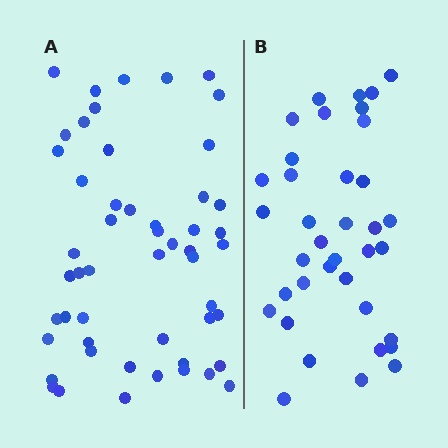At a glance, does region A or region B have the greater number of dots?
Region A (the left region) has more dots.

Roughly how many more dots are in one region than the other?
Region A has approximately 15 more dots than region B.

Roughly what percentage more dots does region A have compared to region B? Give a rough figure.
About 40% more.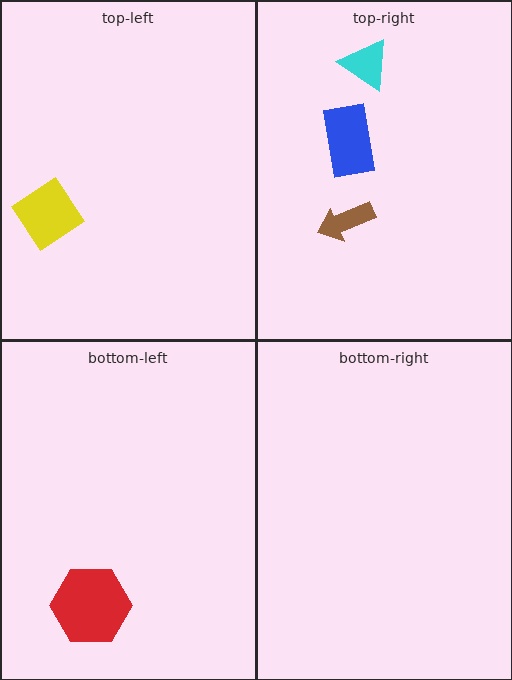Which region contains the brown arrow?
The top-right region.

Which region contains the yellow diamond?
The top-left region.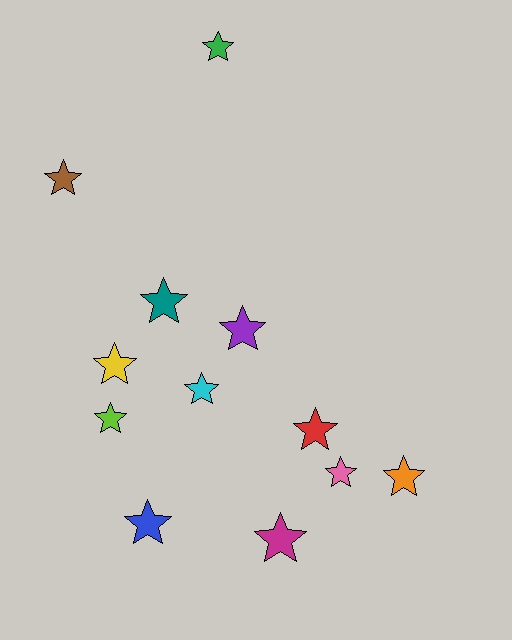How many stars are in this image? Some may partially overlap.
There are 12 stars.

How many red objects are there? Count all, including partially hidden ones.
There is 1 red object.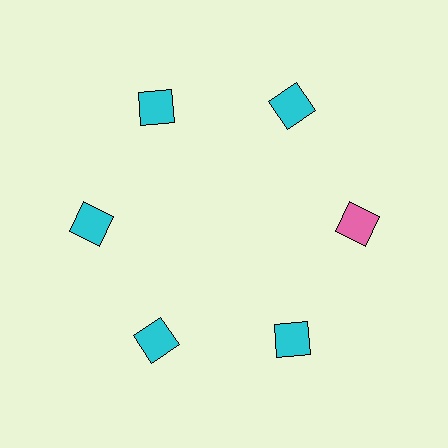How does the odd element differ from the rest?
It has a different color: pink instead of cyan.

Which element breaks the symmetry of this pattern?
The pink diamond at roughly the 3 o'clock position breaks the symmetry. All other shapes are cyan diamonds.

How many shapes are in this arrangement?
There are 6 shapes arranged in a ring pattern.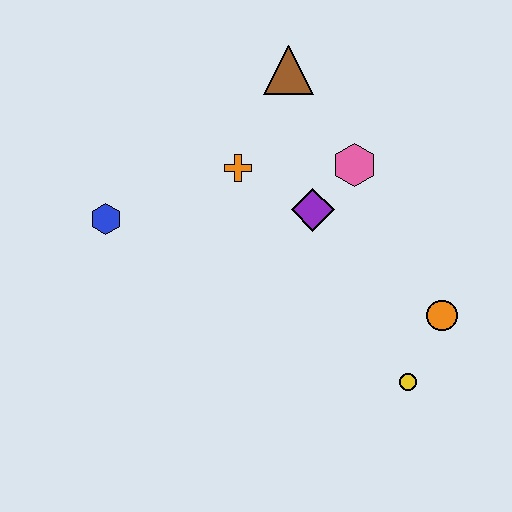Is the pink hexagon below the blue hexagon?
No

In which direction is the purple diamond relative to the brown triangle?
The purple diamond is below the brown triangle.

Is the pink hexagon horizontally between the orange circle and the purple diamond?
Yes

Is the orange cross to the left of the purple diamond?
Yes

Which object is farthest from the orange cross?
The yellow circle is farthest from the orange cross.